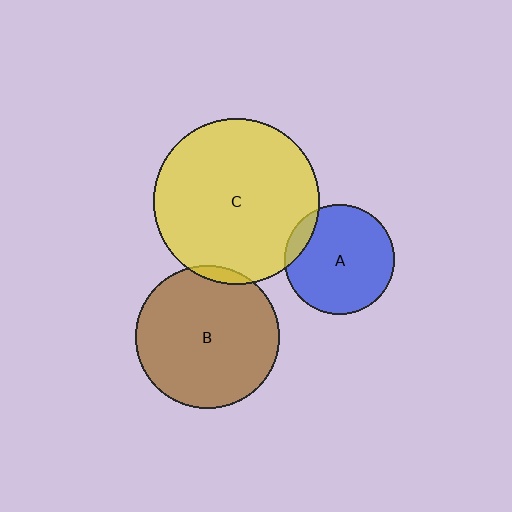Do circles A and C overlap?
Yes.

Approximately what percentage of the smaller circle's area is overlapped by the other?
Approximately 10%.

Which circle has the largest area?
Circle C (yellow).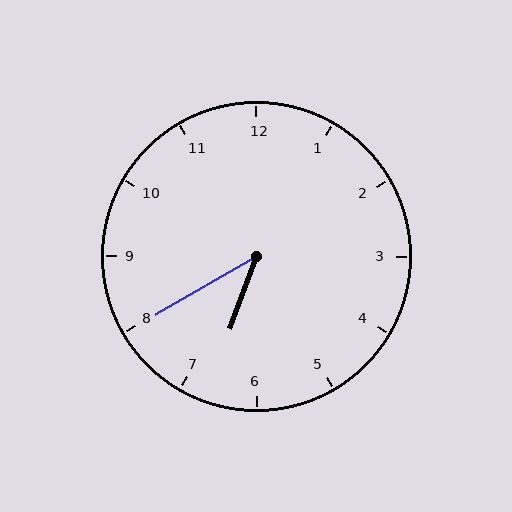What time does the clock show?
6:40.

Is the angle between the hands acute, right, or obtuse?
It is acute.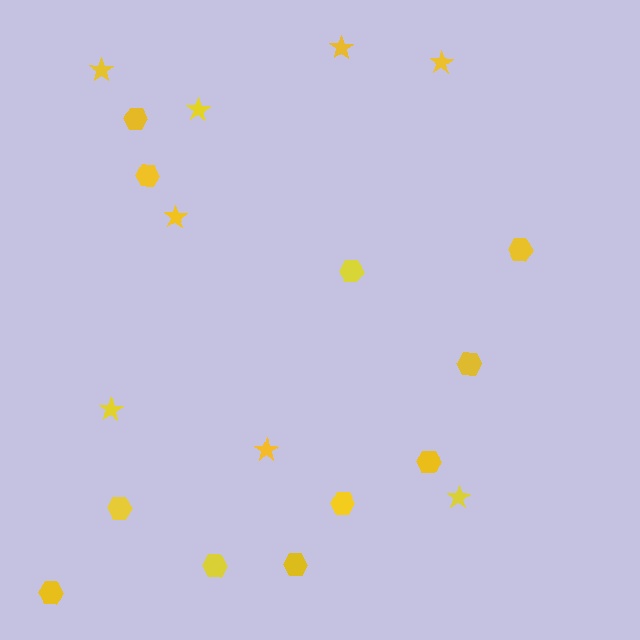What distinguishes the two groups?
There are 2 groups: one group of hexagons (11) and one group of stars (8).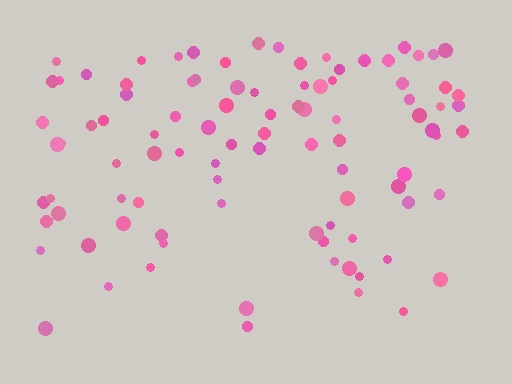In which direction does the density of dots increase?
From bottom to top, with the top side densest.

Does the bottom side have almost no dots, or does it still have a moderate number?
Still a moderate number, just noticeably fewer than the top.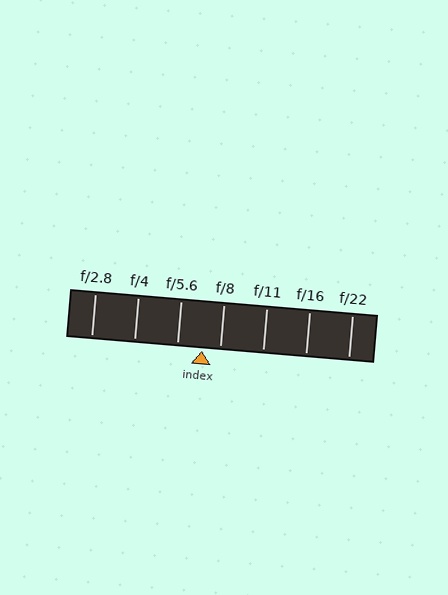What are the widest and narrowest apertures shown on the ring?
The widest aperture shown is f/2.8 and the narrowest is f/22.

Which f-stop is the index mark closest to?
The index mark is closest to f/8.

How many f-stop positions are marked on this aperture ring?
There are 7 f-stop positions marked.